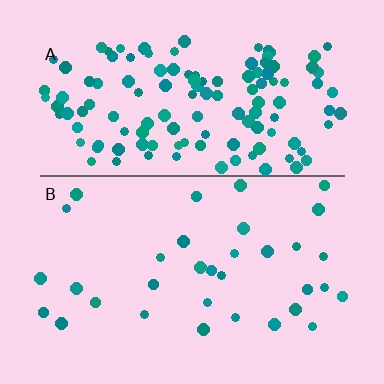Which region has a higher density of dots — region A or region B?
A (the top).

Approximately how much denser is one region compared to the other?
Approximately 3.9× — region A over region B.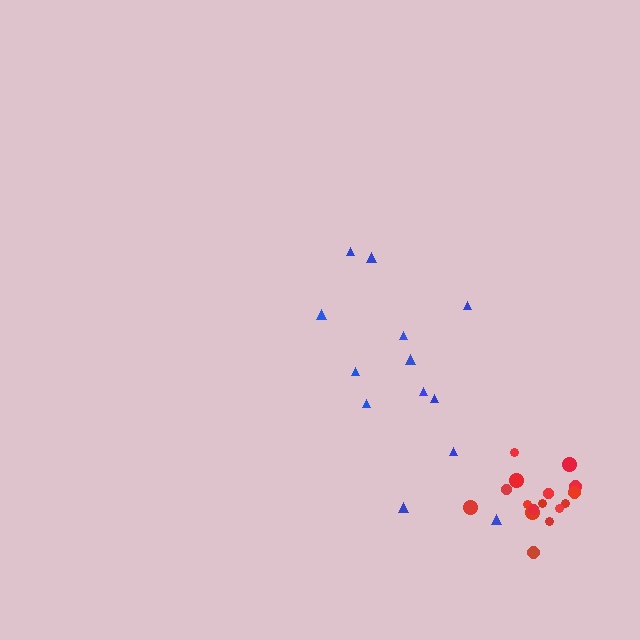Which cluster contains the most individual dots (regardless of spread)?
Red (16).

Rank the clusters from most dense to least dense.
red, blue.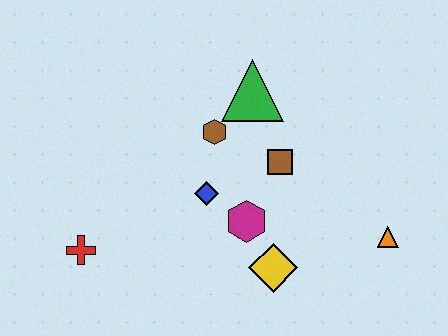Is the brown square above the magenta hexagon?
Yes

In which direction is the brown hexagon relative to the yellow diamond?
The brown hexagon is above the yellow diamond.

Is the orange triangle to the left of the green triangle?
No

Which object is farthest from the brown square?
The red cross is farthest from the brown square.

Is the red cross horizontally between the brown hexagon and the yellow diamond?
No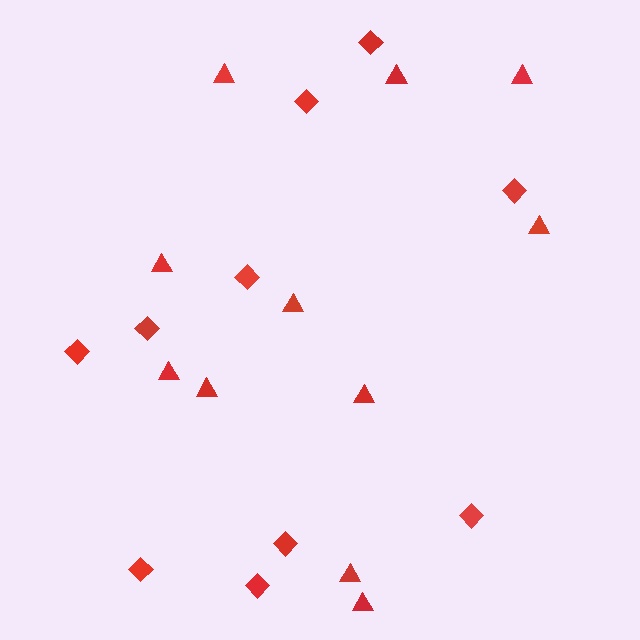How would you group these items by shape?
There are 2 groups: one group of diamonds (10) and one group of triangles (11).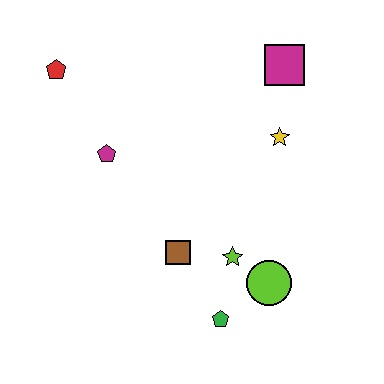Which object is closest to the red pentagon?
The magenta pentagon is closest to the red pentagon.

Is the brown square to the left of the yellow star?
Yes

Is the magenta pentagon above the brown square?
Yes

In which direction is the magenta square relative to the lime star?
The magenta square is above the lime star.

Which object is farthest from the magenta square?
The green pentagon is farthest from the magenta square.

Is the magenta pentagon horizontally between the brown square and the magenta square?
No